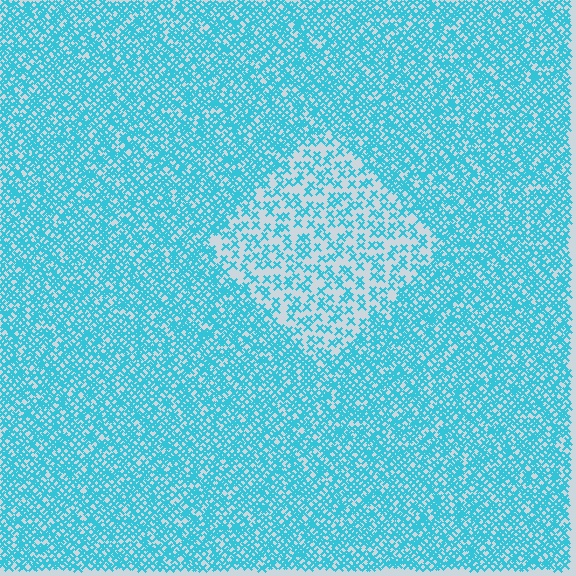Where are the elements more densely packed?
The elements are more densely packed outside the diamond boundary.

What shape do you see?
I see a diamond.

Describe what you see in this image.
The image contains small cyan elements arranged at two different densities. A diamond-shaped region is visible where the elements are less densely packed than the surrounding area.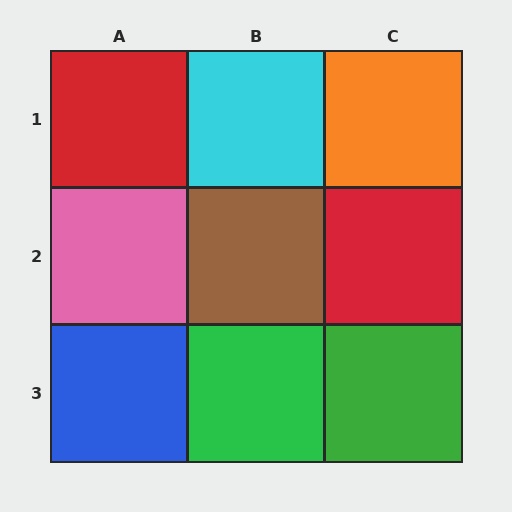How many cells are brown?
1 cell is brown.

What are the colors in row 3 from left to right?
Blue, green, green.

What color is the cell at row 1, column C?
Orange.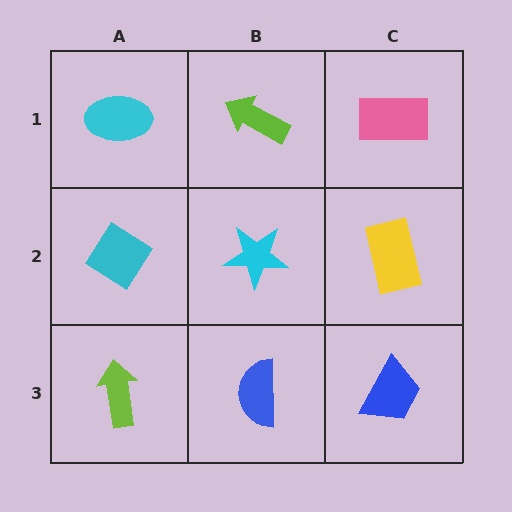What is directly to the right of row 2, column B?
A yellow rectangle.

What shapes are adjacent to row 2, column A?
A cyan ellipse (row 1, column A), a lime arrow (row 3, column A), a cyan star (row 2, column B).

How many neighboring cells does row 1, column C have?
2.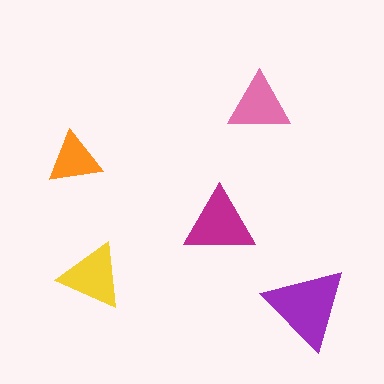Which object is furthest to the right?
The purple triangle is rightmost.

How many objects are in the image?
There are 5 objects in the image.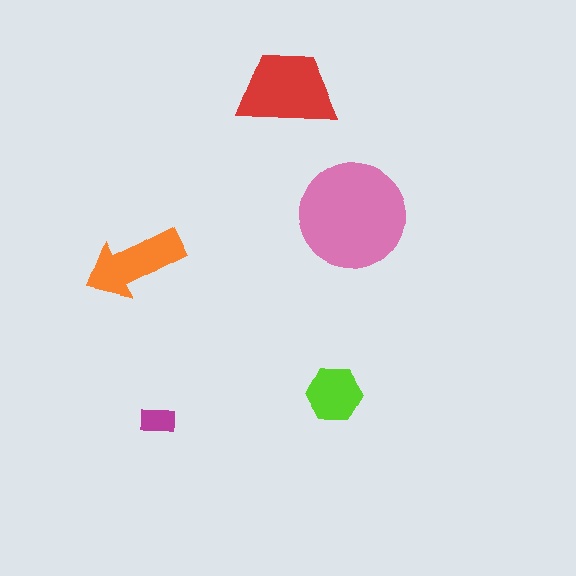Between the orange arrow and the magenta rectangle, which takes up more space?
The orange arrow.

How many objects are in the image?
There are 5 objects in the image.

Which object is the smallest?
The magenta rectangle.